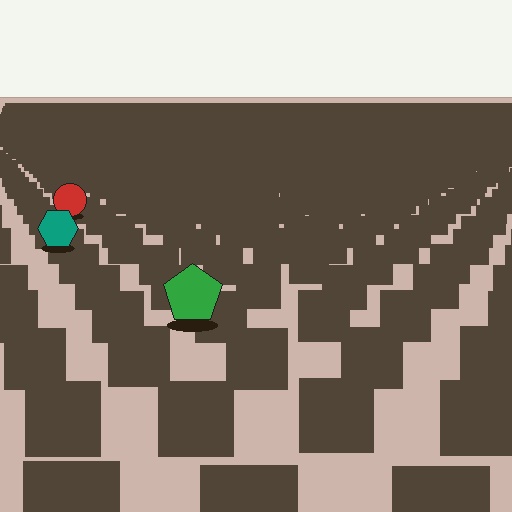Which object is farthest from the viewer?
The red circle is farthest from the viewer. It appears smaller and the ground texture around it is denser.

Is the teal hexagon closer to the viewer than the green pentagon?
No. The green pentagon is closer — you can tell from the texture gradient: the ground texture is coarser near it.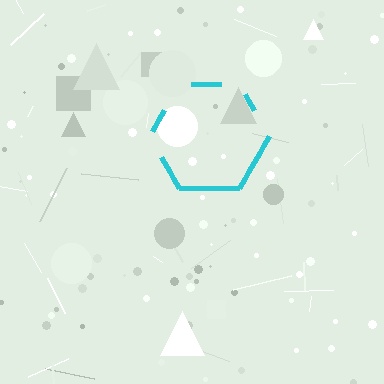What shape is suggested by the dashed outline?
The dashed outline suggests a hexagon.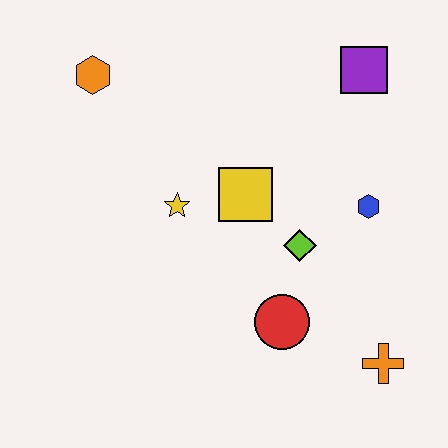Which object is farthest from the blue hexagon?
The orange hexagon is farthest from the blue hexagon.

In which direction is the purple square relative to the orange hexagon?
The purple square is to the right of the orange hexagon.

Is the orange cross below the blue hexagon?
Yes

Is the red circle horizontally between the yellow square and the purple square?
Yes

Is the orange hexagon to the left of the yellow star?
Yes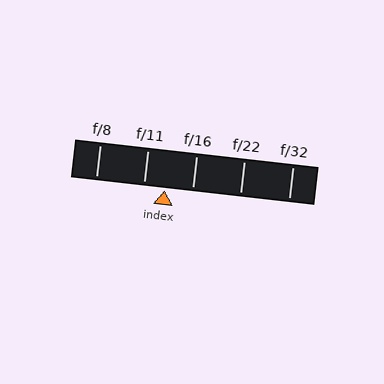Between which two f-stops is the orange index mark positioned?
The index mark is between f/11 and f/16.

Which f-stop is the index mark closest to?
The index mark is closest to f/11.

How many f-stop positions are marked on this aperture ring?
There are 5 f-stop positions marked.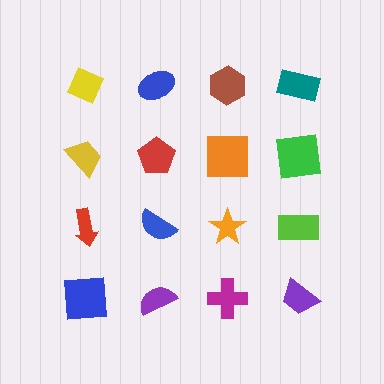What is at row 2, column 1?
A yellow trapezoid.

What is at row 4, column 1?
A blue square.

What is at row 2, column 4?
A green square.